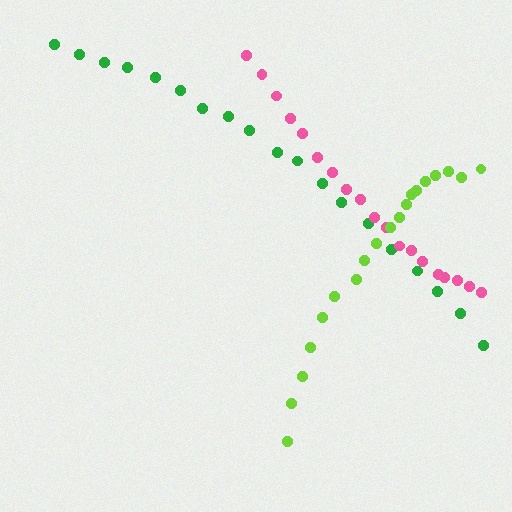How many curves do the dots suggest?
There are 3 distinct paths.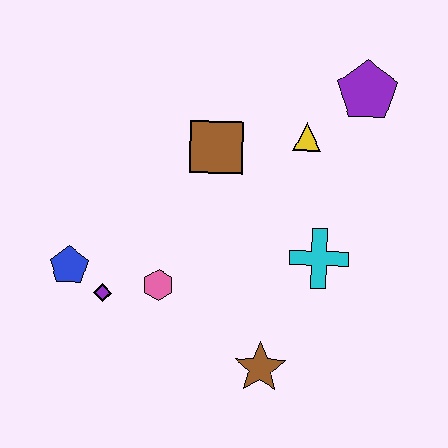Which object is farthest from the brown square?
The brown star is farthest from the brown square.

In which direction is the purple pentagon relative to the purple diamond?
The purple pentagon is to the right of the purple diamond.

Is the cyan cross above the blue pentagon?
Yes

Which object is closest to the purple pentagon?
The yellow triangle is closest to the purple pentagon.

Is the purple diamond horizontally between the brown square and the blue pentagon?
Yes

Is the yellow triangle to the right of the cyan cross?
No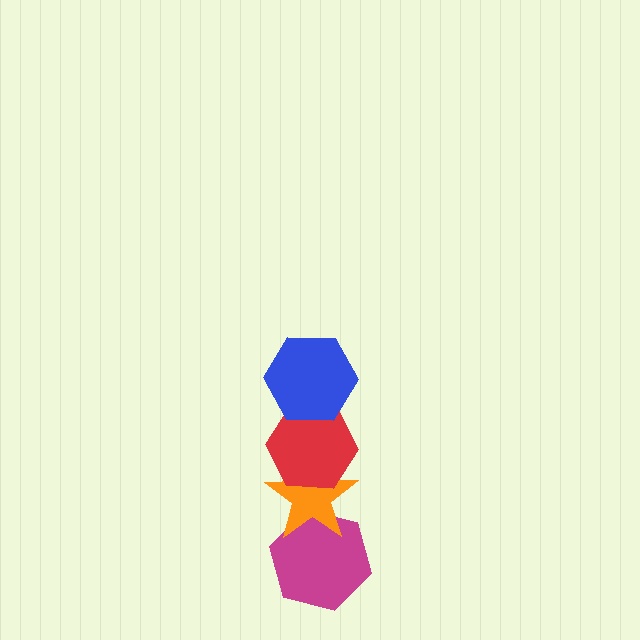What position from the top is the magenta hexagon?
The magenta hexagon is 4th from the top.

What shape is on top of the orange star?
The red hexagon is on top of the orange star.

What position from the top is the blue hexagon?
The blue hexagon is 1st from the top.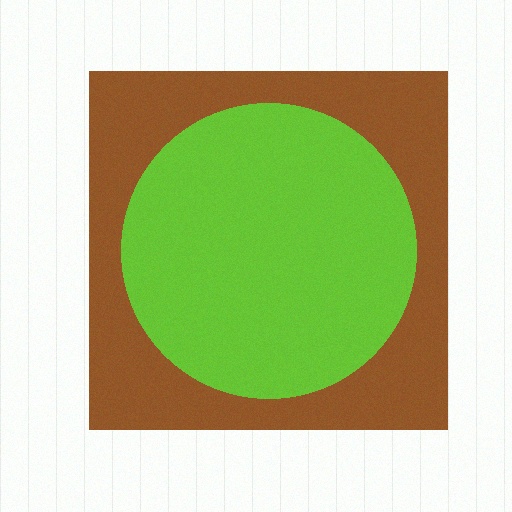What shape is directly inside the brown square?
The lime circle.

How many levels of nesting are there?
2.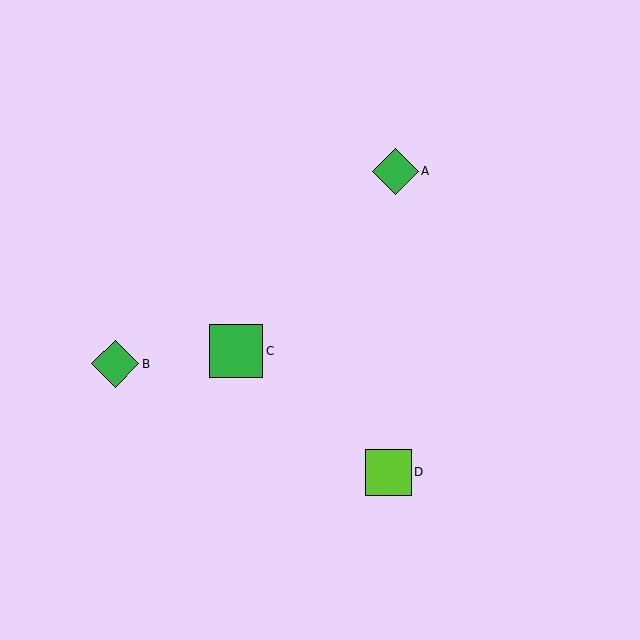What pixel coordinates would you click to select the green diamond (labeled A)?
Click at (395, 171) to select the green diamond A.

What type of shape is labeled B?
Shape B is a green diamond.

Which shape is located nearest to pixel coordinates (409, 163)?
The green diamond (labeled A) at (395, 171) is nearest to that location.